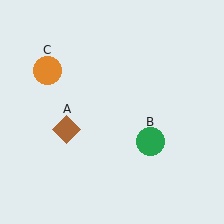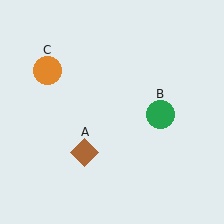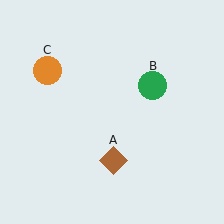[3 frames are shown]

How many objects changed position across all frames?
2 objects changed position: brown diamond (object A), green circle (object B).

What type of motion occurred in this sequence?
The brown diamond (object A), green circle (object B) rotated counterclockwise around the center of the scene.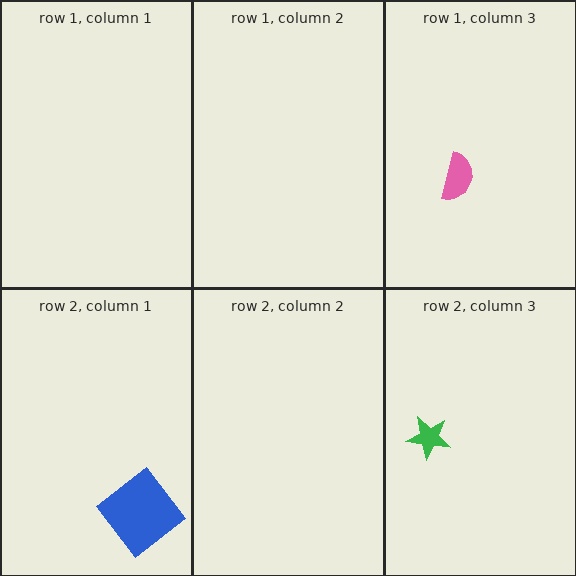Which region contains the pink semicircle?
The row 1, column 3 region.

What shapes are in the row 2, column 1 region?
The blue diamond.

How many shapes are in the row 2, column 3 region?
1.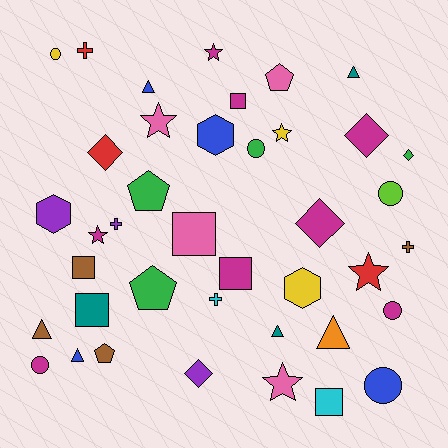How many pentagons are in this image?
There are 4 pentagons.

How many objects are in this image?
There are 40 objects.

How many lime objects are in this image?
There is 1 lime object.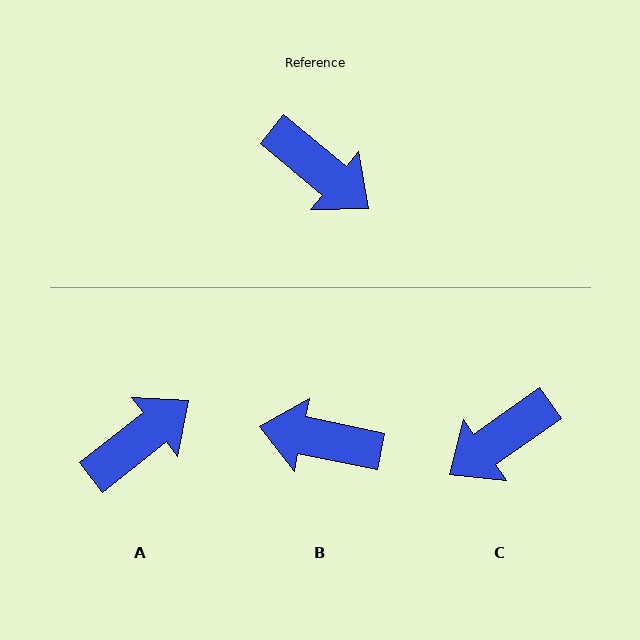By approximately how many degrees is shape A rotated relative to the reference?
Approximately 78 degrees counter-clockwise.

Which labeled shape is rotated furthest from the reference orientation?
B, about 152 degrees away.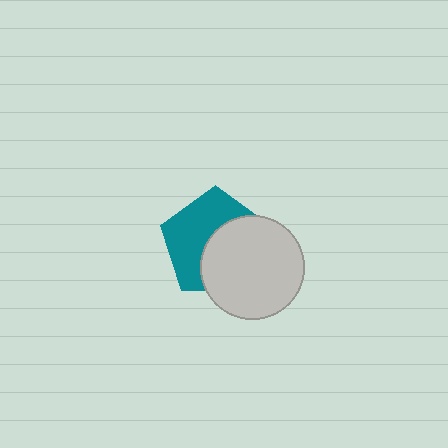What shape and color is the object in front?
The object in front is a light gray circle.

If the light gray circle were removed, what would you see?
You would see the complete teal pentagon.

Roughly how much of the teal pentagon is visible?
About half of it is visible (roughly 51%).